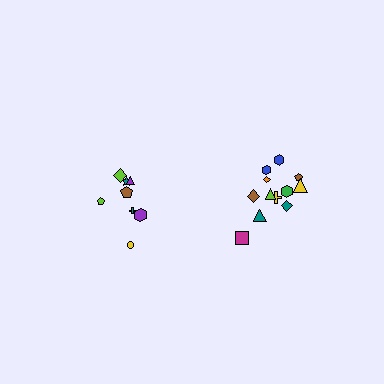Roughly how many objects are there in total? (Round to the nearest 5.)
Roughly 20 objects in total.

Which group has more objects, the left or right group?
The right group.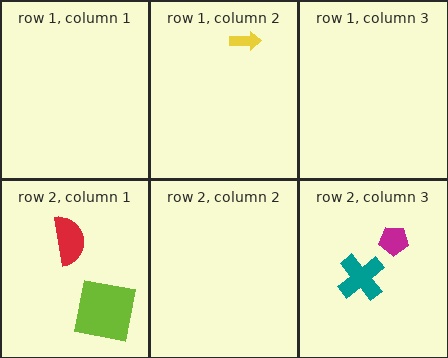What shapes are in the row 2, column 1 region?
The red semicircle, the lime square.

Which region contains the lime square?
The row 2, column 1 region.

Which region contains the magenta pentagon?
The row 2, column 3 region.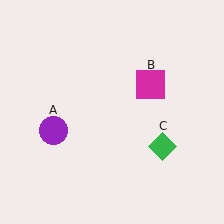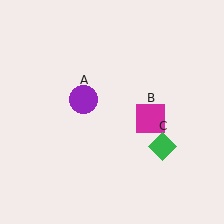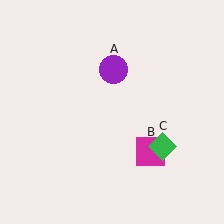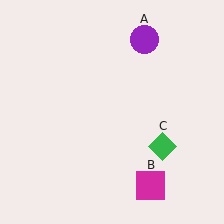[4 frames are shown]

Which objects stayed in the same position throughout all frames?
Green diamond (object C) remained stationary.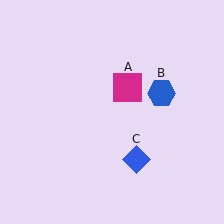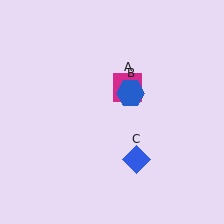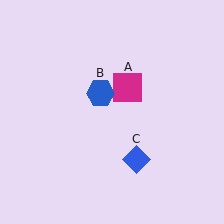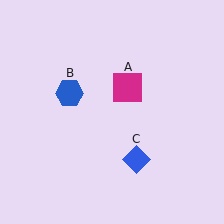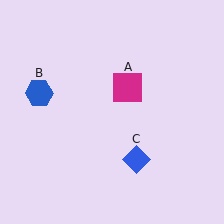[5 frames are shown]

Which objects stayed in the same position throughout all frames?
Magenta square (object A) and blue diamond (object C) remained stationary.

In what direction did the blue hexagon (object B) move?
The blue hexagon (object B) moved left.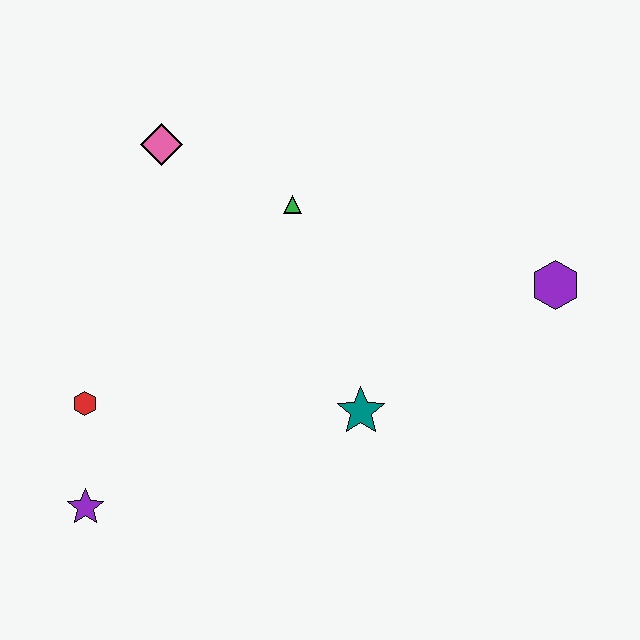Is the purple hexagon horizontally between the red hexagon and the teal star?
No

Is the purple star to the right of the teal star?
No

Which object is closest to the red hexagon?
The purple star is closest to the red hexagon.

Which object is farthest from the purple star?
The purple hexagon is farthest from the purple star.